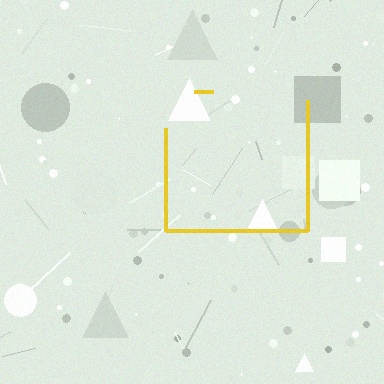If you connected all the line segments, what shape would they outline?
They would outline a square.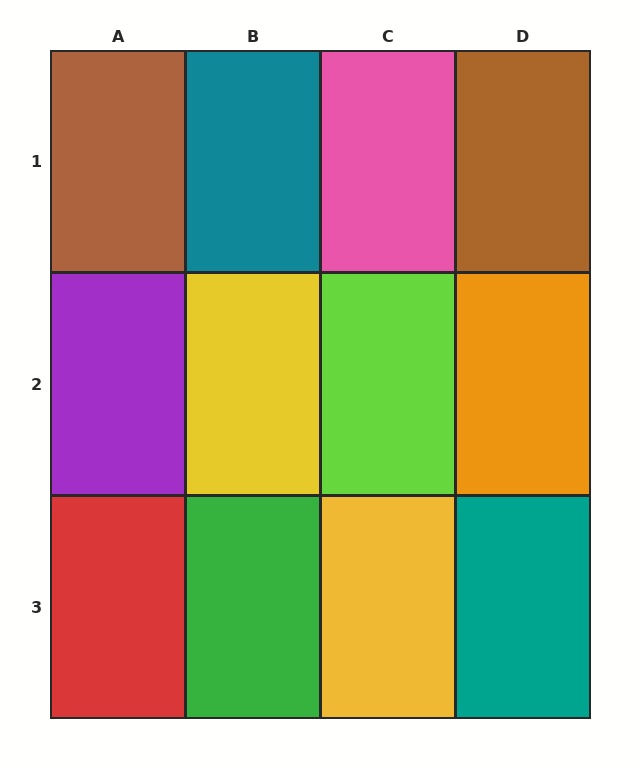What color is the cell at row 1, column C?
Pink.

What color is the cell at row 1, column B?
Teal.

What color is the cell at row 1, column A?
Brown.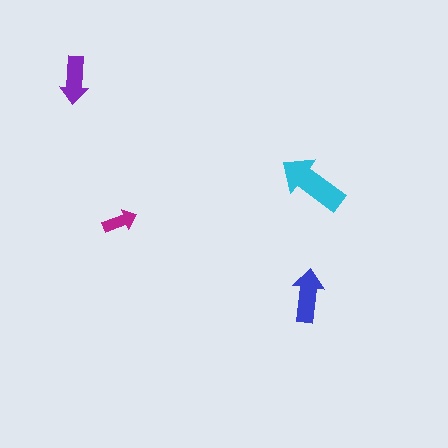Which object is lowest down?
The blue arrow is bottommost.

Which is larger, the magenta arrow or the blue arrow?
The blue one.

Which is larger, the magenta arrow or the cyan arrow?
The cyan one.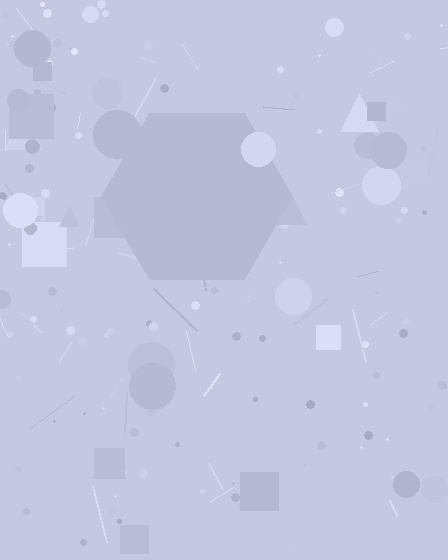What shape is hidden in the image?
A hexagon is hidden in the image.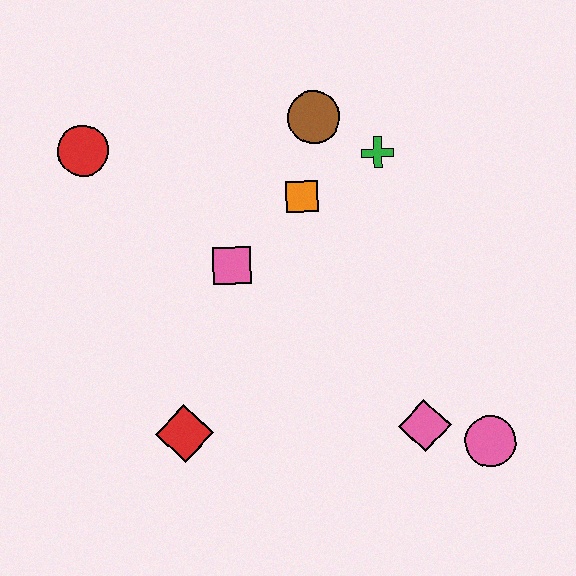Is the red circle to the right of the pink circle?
No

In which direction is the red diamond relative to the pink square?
The red diamond is below the pink square.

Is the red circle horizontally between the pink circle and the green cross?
No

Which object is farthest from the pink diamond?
The red circle is farthest from the pink diamond.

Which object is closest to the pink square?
The orange square is closest to the pink square.